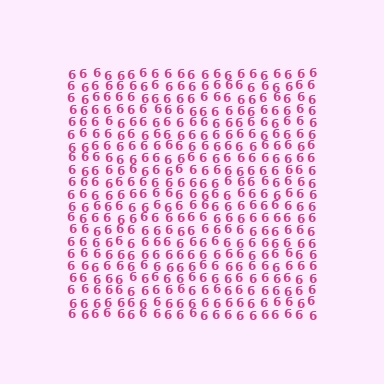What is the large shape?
The large shape is a square.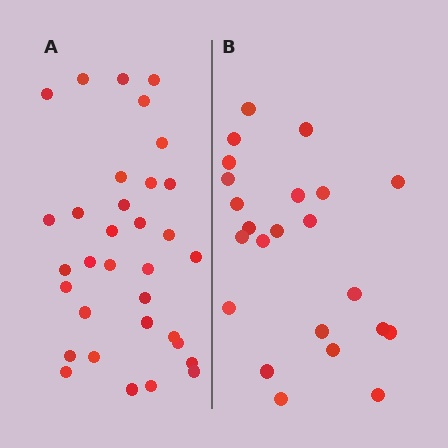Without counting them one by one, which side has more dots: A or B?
Region A (the left region) has more dots.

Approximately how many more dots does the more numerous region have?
Region A has roughly 10 or so more dots than region B.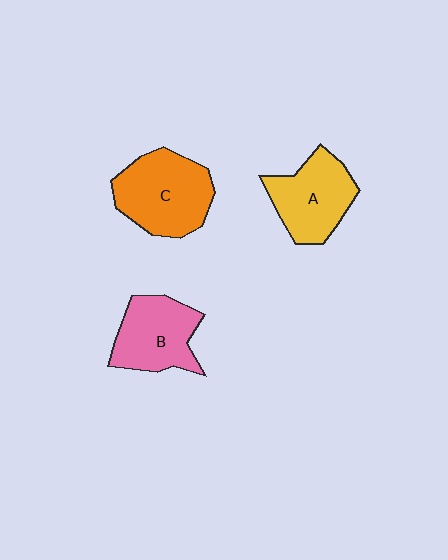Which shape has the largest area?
Shape C (orange).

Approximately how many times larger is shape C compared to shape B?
Approximately 1.2 times.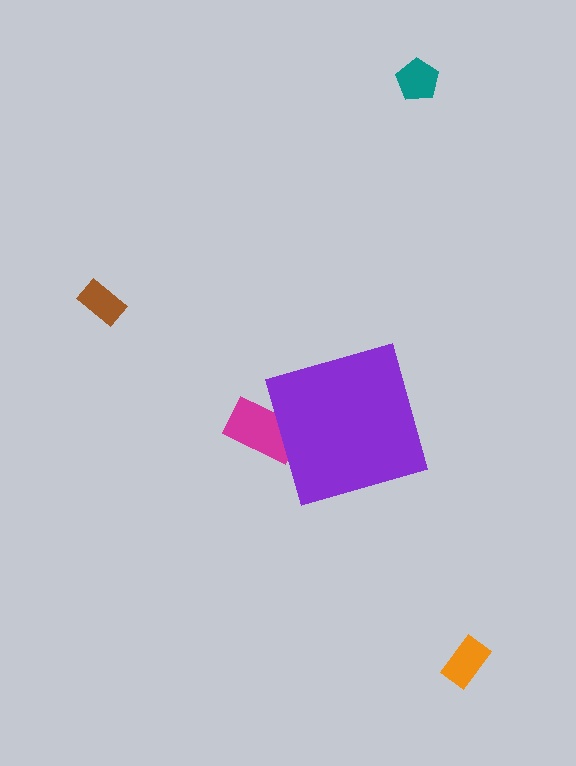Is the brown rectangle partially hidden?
No, the brown rectangle is fully visible.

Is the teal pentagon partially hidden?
No, the teal pentagon is fully visible.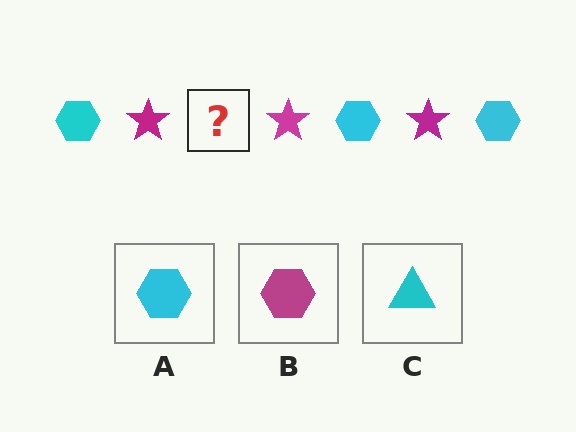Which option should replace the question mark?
Option A.